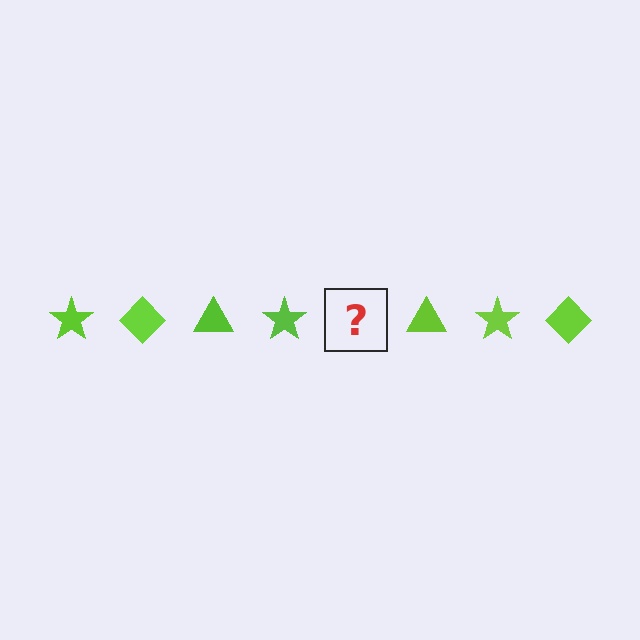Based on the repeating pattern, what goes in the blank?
The blank should be a lime diamond.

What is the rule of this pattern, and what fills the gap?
The rule is that the pattern cycles through star, diamond, triangle shapes in lime. The gap should be filled with a lime diamond.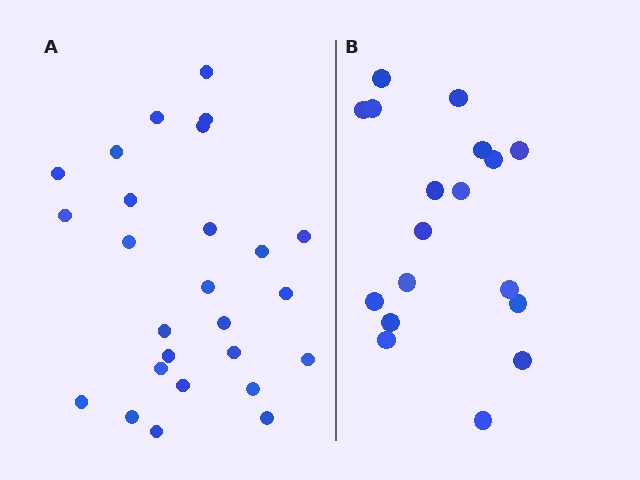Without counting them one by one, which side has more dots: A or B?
Region A (the left region) has more dots.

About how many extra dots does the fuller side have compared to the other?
Region A has roughly 8 or so more dots than region B.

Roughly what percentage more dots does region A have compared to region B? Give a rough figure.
About 45% more.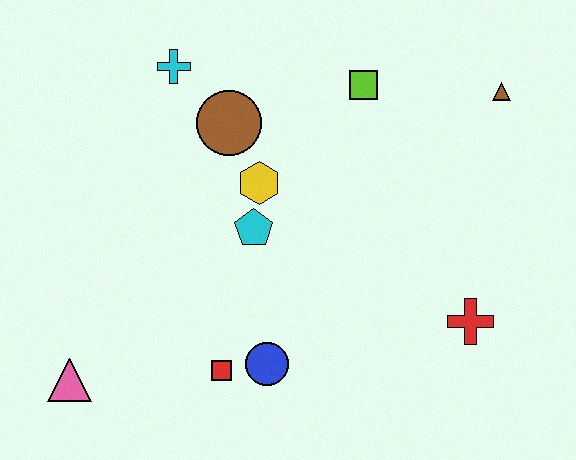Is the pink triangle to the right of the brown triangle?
No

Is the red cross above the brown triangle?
No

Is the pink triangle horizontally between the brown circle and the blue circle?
No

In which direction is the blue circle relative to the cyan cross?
The blue circle is below the cyan cross.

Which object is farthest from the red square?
The brown triangle is farthest from the red square.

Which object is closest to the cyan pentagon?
The yellow hexagon is closest to the cyan pentagon.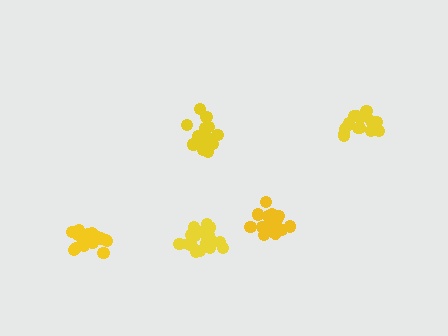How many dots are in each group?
Group 1: 20 dots, Group 2: 15 dots, Group 3: 21 dots, Group 4: 16 dots, Group 5: 16 dots (88 total).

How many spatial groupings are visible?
There are 5 spatial groupings.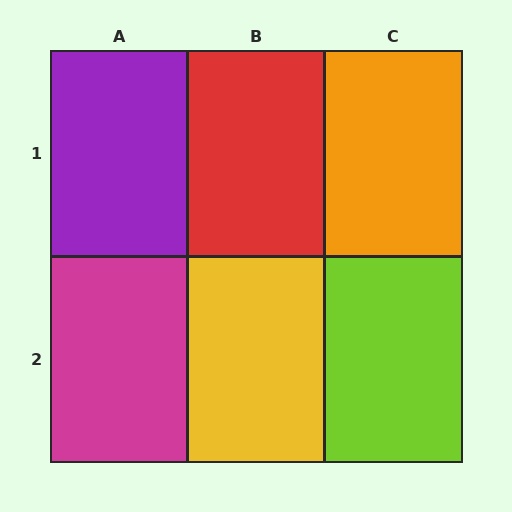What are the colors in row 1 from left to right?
Purple, red, orange.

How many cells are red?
1 cell is red.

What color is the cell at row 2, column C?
Lime.